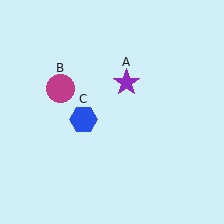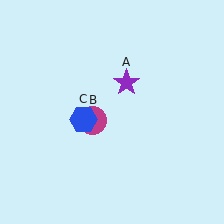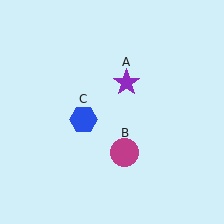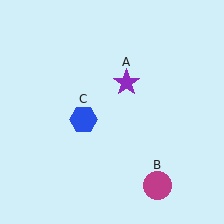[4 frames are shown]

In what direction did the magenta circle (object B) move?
The magenta circle (object B) moved down and to the right.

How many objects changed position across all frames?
1 object changed position: magenta circle (object B).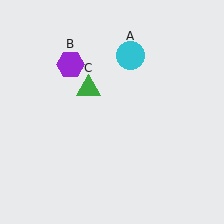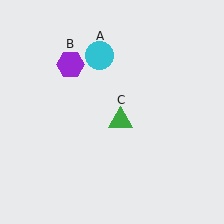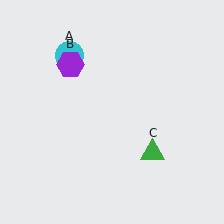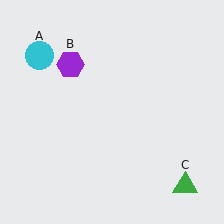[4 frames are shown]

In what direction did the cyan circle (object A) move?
The cyan circle (object A) moved left.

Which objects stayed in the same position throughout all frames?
Purple hexagon (object B) remained stationary.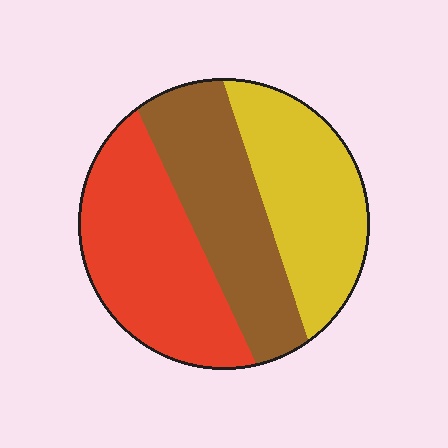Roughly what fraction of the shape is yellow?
Yellow takes up about one third (1/3) of the shape.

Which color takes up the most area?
Red, at roughly 35%.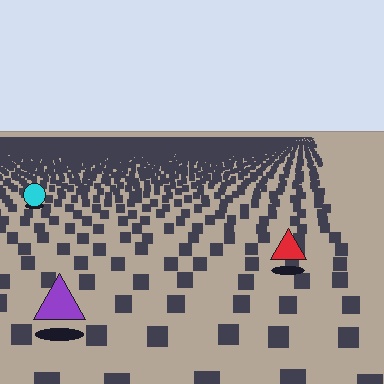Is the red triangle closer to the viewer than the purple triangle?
No. The purple triangle is closer — you can tell from the texture gradient: the ground texture is coarser near it.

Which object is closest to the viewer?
The purple triangle is closest. The texture marks near it are larger and more spread out.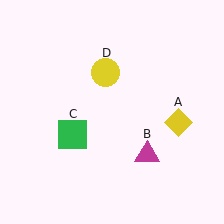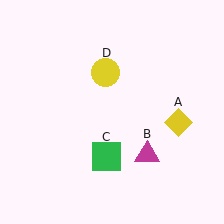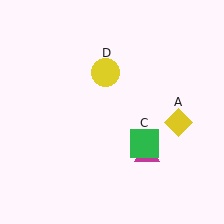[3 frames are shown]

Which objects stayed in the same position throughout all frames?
Yellow diamond (object A) and magenta triangle (object B) and yellow circle (object D) remained stationary.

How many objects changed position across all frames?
1 object changed position: green square (object C).